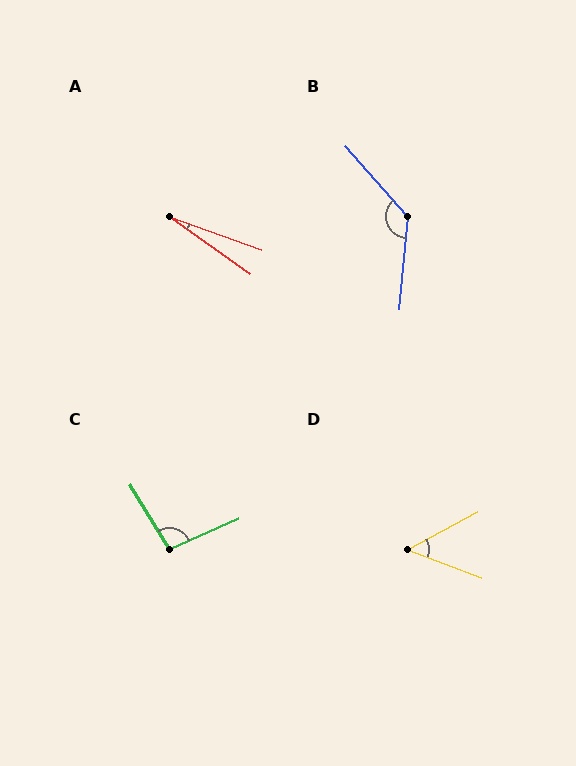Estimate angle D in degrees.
Approximately 49 degrees.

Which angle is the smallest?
A, at approximately 15 degrees.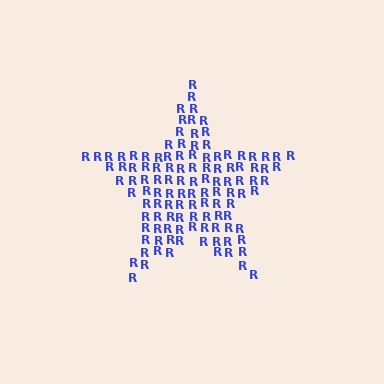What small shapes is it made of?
It is made of small letter R's.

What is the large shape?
The large shape is a star.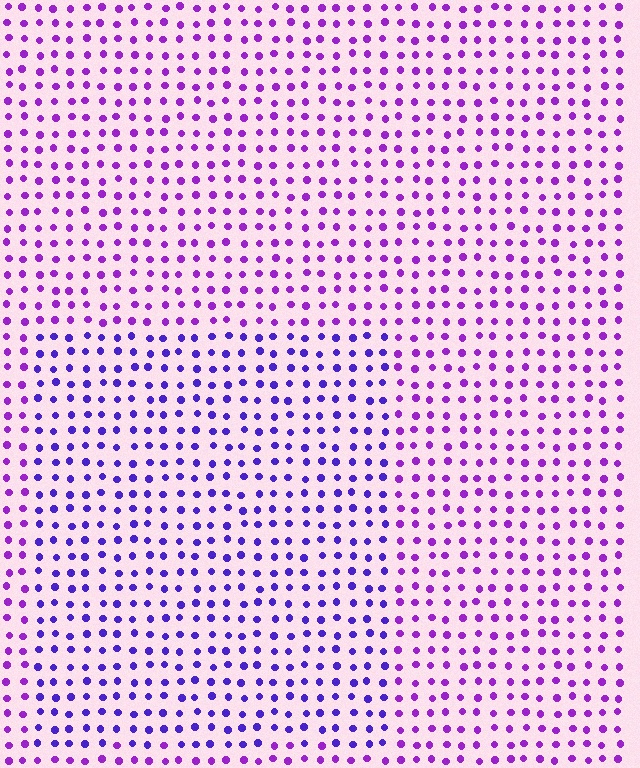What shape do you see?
I see a rectangle.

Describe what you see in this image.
The image is filled with small purple elements in a uniform arrangement. A rectangle-shaped region is visible where the elements are tinted to a slightly different hue, forming a subtle color boundary.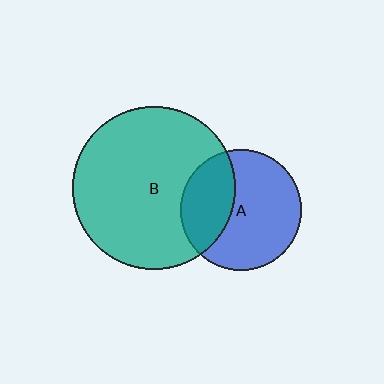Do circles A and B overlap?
Yes.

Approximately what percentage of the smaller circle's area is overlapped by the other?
Approximately 35%.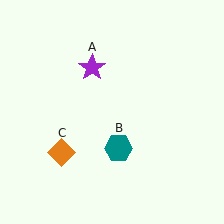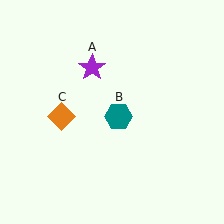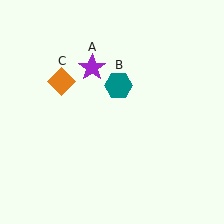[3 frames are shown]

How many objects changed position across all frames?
2 objects changed position: teal hexagon (object B), orange diamond (object C).